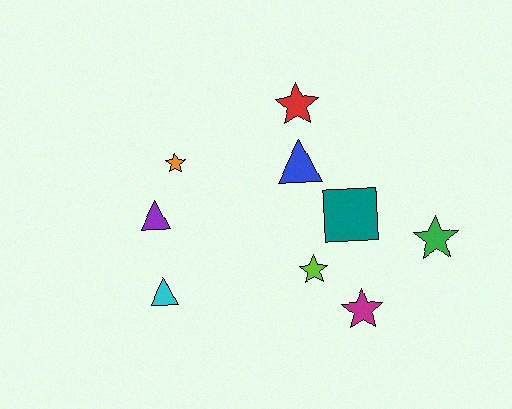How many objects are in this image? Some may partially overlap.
There are 9 objects.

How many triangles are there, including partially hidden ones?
There are 3 triangles.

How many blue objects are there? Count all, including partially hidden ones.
There is 1 blue object.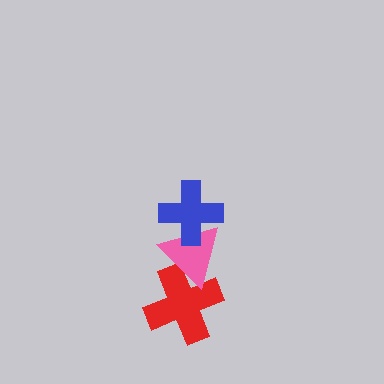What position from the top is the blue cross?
The blue cross is 1st from the top.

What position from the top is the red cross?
The red cross is 3rd from the top.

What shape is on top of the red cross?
The pink triangle is on top of the red cross.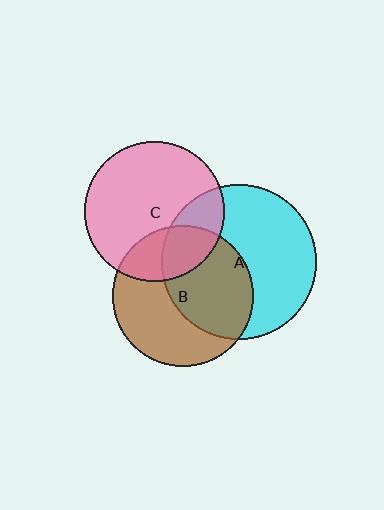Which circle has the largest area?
Circle A (cyan).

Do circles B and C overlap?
Yes.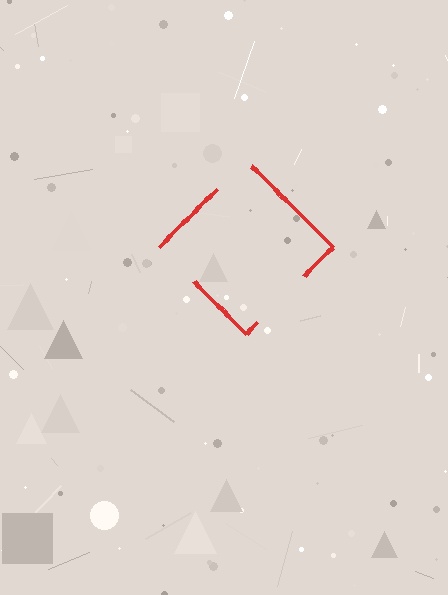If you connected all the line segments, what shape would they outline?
They would outline a diamond.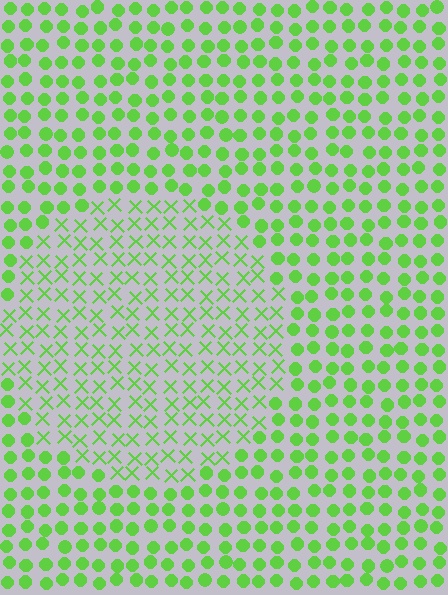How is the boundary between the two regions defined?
The boundary is defined by a change in element shape: X marks inside vs. circles outside. All elements share the same color and spacing.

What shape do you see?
I see a circle.